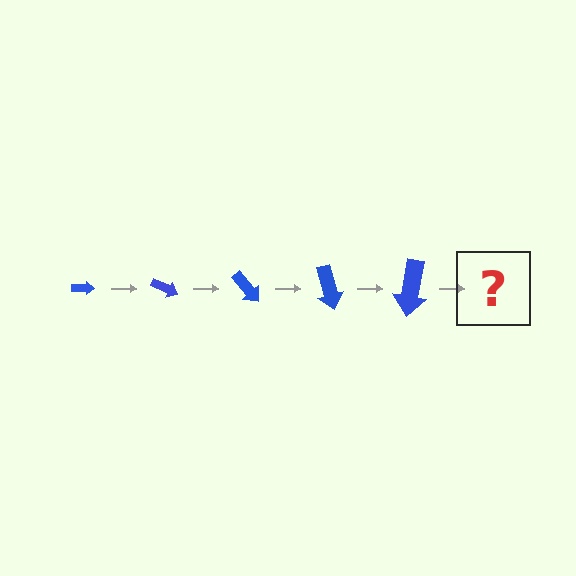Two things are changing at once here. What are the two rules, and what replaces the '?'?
The two rules are that the arrow grows larger each step and it rotates 25 degrees each step. The '?' should be an arrow, larger than the previous one and rotated 125 degrees from the start.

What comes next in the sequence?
The next element should be an arrow, larger than the previous one and rotated 125 degrees from the start.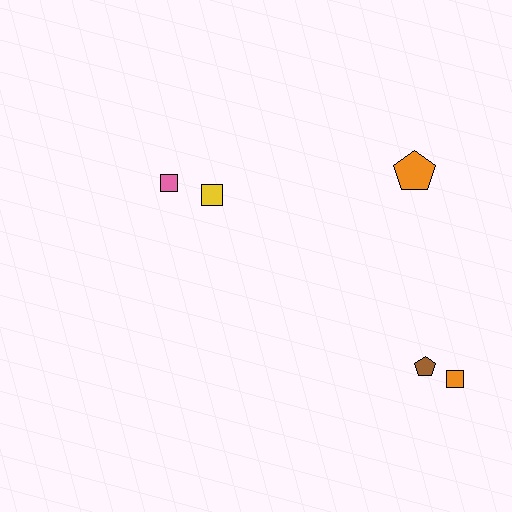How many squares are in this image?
There are 3 squares.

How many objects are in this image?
There are 5 objects.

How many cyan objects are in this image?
There are no cyan objects.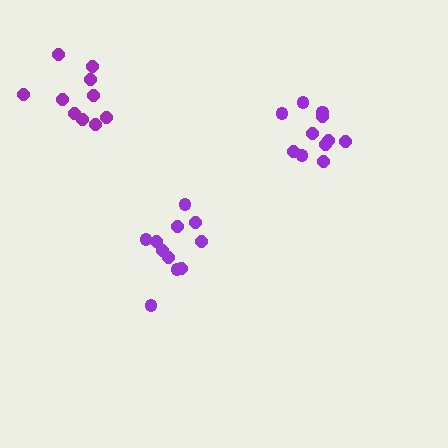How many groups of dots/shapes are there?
There are 3 groups.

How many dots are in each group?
Group 1: 11 dots, Group 2: 11 dots, Group 3: 10 dots (32 total).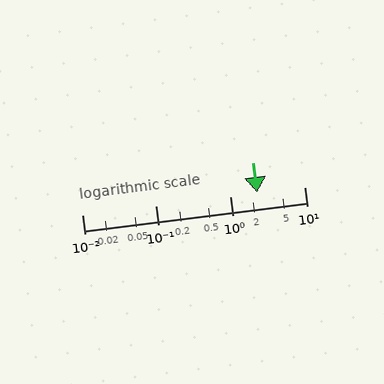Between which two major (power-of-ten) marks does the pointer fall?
The pointer is between 1 and 10.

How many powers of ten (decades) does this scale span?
The scale spans 3 decades, from 0.01 to 10.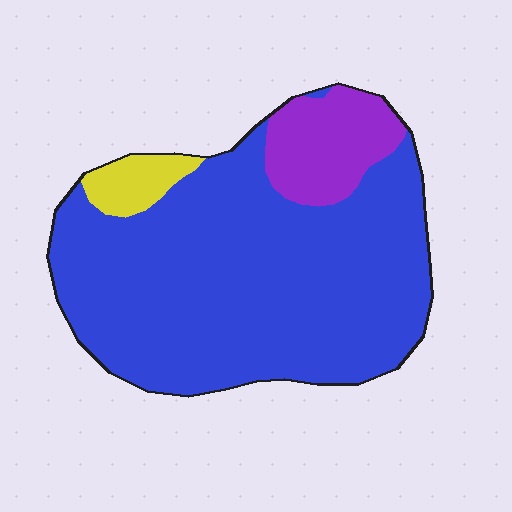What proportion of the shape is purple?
Purple takes up less than a sixth of the shape.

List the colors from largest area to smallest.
From largest to smallest: blue, purple, yellow.